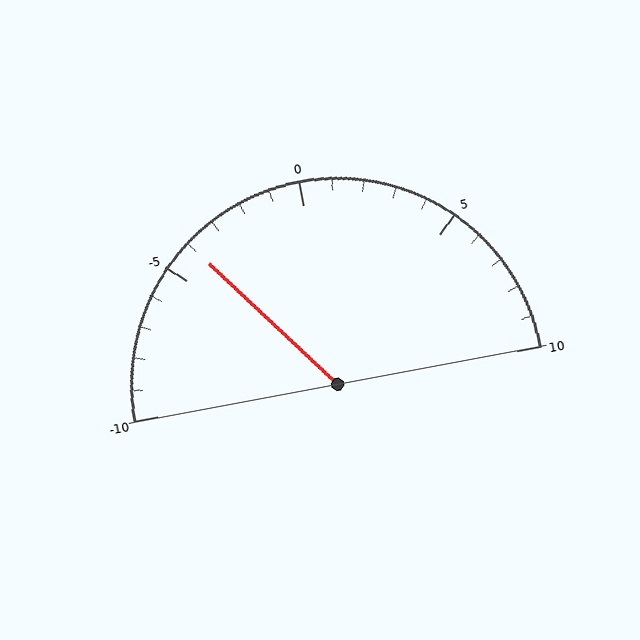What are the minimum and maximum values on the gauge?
The gauge ranges from -10 to 10.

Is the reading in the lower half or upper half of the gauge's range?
The reading is in the lower half of the range (-10 to 10).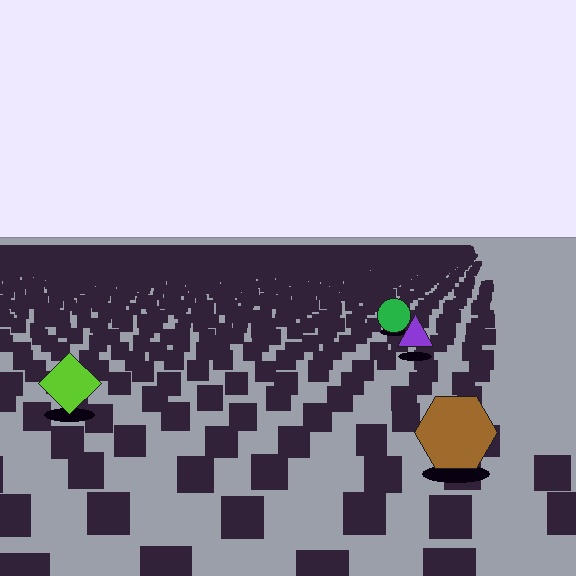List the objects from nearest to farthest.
From nearest to farthest: the brown hexagon, the lime diamond, the purple triangle, the green circle.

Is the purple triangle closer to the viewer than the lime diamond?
No. The lime diamond is closer — you can tell from the texture gradient: the ground texture is coarser near it.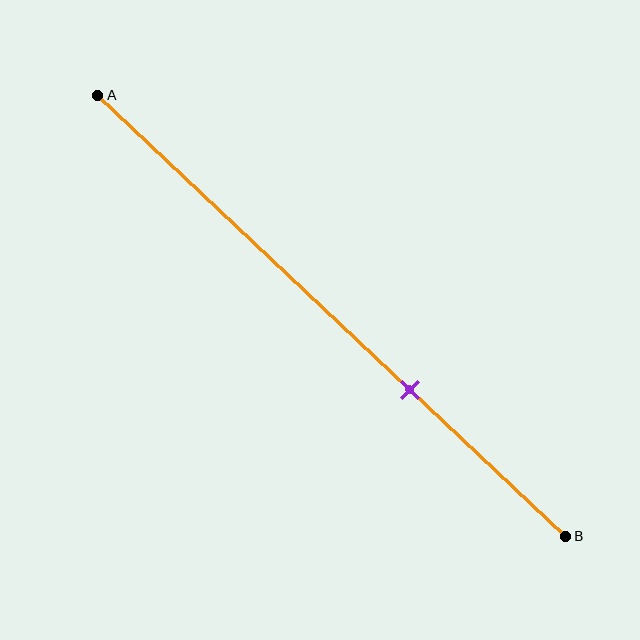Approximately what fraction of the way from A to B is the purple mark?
The purple mark is approximately 65% of the way from A to B.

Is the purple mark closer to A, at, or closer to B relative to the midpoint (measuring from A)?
The purple mark is closer to point B than the midpoint of segment AB.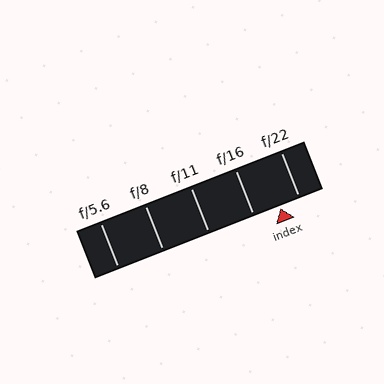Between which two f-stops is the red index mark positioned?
The index mark is between f/16 and f/22.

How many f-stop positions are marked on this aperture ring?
There are 5 f-stop positions marked.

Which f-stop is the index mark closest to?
The index mark is closest to f/22.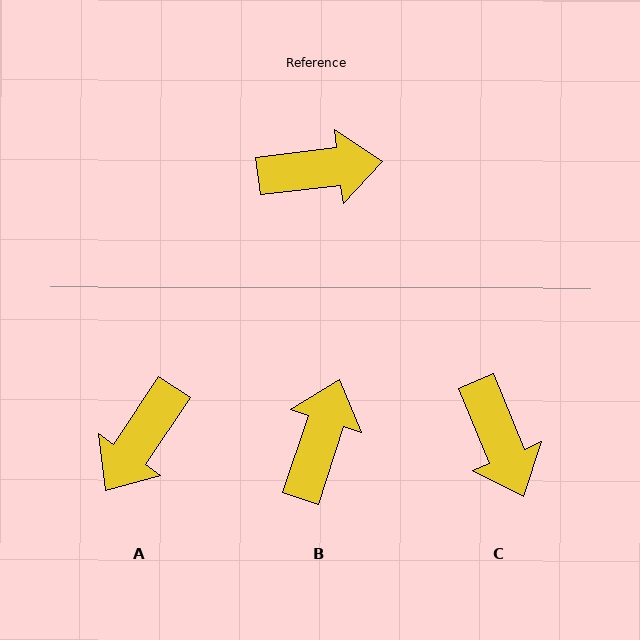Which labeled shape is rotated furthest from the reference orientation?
A, about 130 degrees away.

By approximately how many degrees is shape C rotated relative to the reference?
Approximately 74 degrees clockwise.